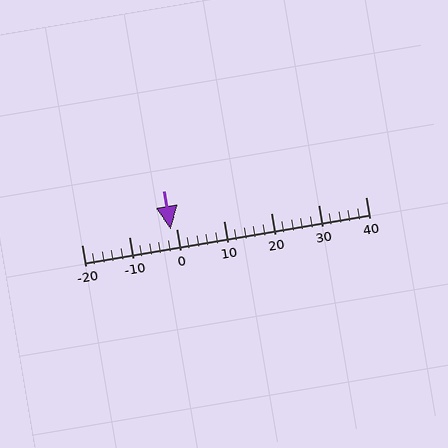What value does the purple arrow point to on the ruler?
The purple arrow points to approximately -1.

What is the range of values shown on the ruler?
The ruler shows values from -20 to 40.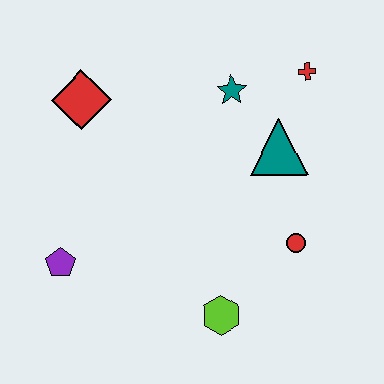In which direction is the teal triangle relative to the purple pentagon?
The teal triangle is to the right of the purple pentagon.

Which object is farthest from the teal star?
The purple pentagon is farthest from the teal star.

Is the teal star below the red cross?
Yes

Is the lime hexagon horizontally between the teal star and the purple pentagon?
Yes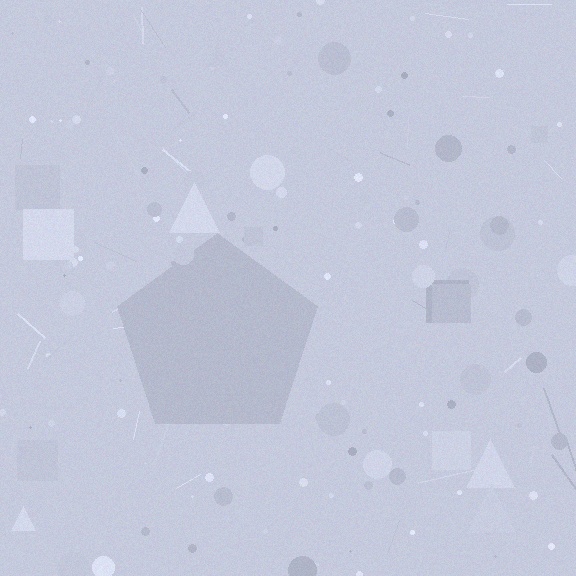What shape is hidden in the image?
A pentagon is hidden in the image.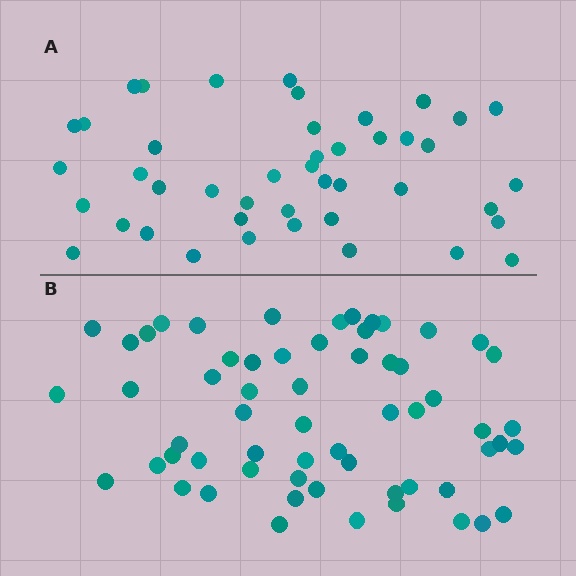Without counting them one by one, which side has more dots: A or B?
Region B (the bottom region) has more dots.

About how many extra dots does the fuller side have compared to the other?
Region B has approximately 15 more dots than region A.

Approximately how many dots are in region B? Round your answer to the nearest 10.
About 60 dots.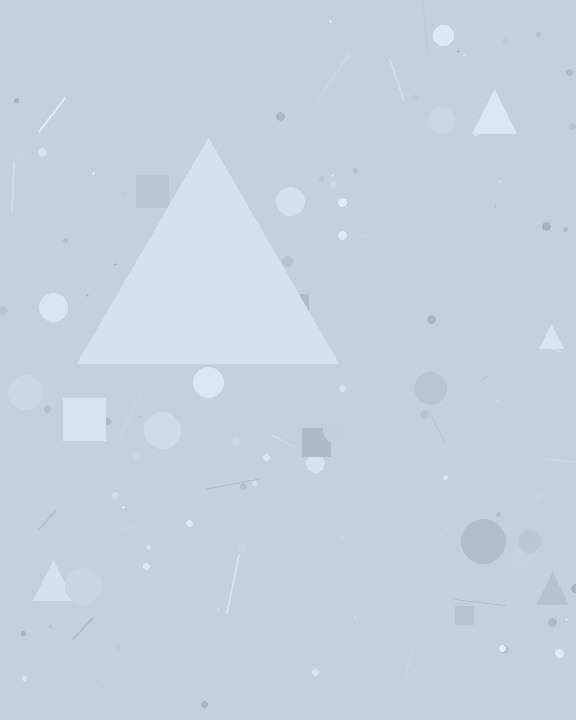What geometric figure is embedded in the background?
A triangle is embedded in the background.